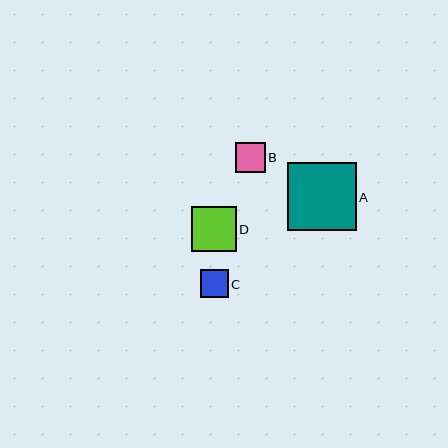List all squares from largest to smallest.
From largest to smallest: A, D, B, C.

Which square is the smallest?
Square C is the smallest with a size of approximately 28 pixels.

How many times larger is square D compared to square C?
Square D is approximately 1.6 times the size of square C.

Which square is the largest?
Square A is the largest with a size of approximately 68 pixels.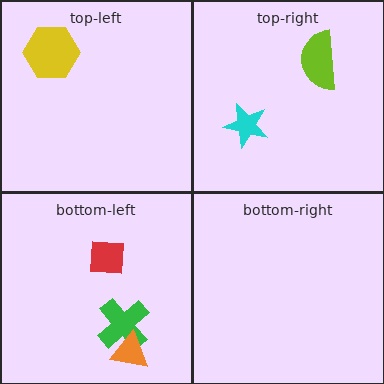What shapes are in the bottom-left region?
The green cross, the red square, the orange triangle.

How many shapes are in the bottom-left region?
3.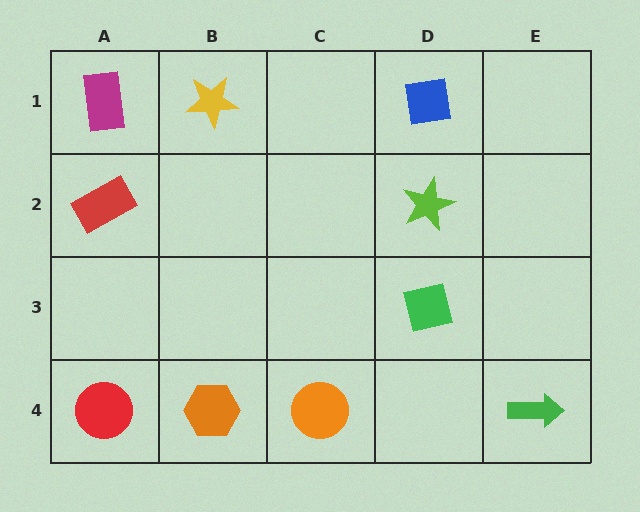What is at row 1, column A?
A magenta rectangle.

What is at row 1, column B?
A yellow star.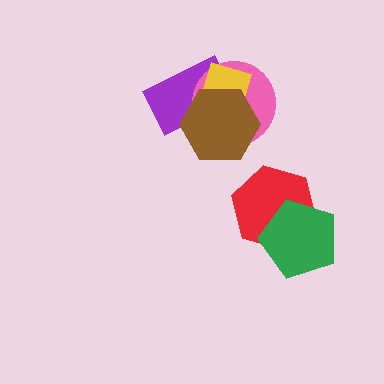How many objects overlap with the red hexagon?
1 object overlaps with the red hexagon.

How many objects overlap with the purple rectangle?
3 objects overlap with the purple rectangle.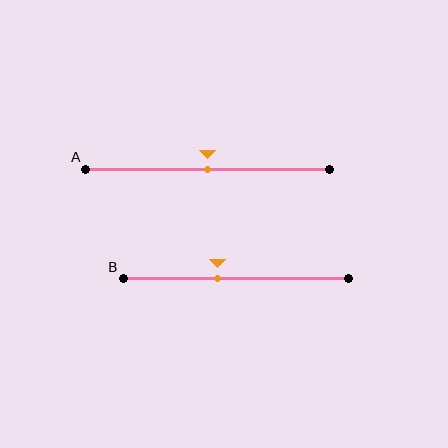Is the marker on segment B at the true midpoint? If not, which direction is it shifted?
No, the marker on segment B is shifted to the left by about 8% of the segment length.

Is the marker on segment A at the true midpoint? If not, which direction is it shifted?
Yes, the marker on segment A is at the true midpoint.